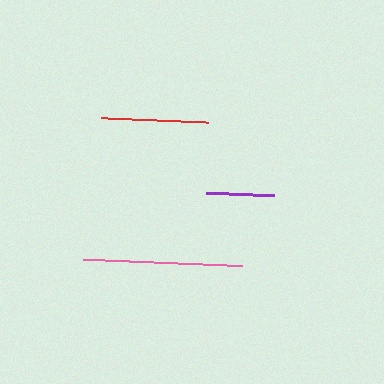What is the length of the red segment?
The red segment is approximately 107 pixels long.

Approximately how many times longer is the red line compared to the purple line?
The red line is approximately 1.6 times the length of the purple line.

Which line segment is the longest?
The pink line is the longest at approximately 160 pixels.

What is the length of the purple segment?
The purple segment is approximately 68 pixels long.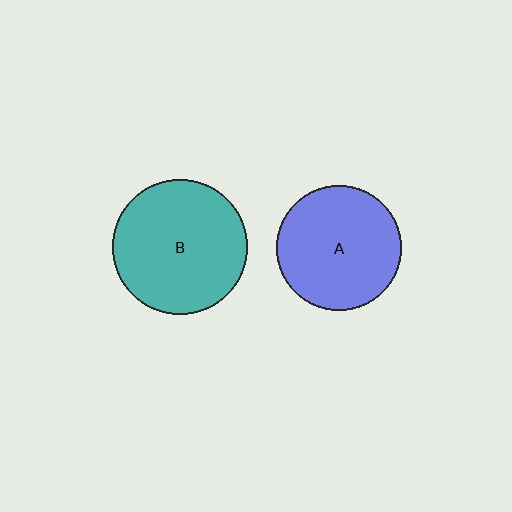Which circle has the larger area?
Circle B (teal).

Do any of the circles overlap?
No, none of the circles overlap.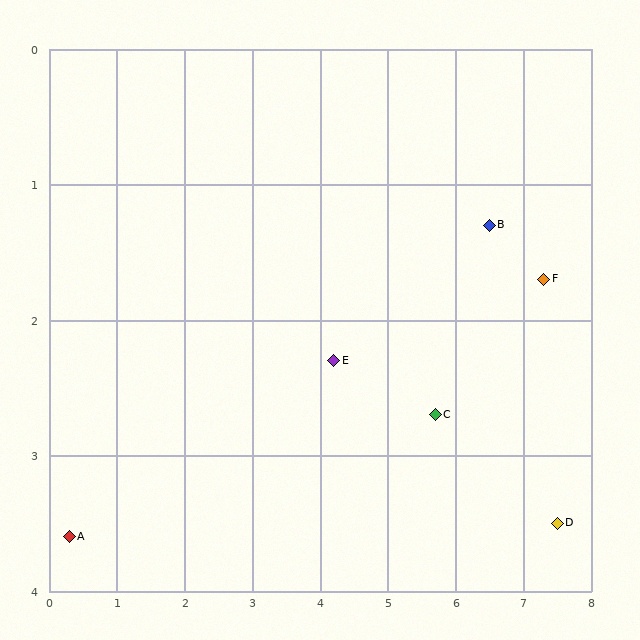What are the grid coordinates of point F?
Point F is at approximately (7.3, 1.7).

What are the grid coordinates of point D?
Point D is at approximately (7.5, 3.5).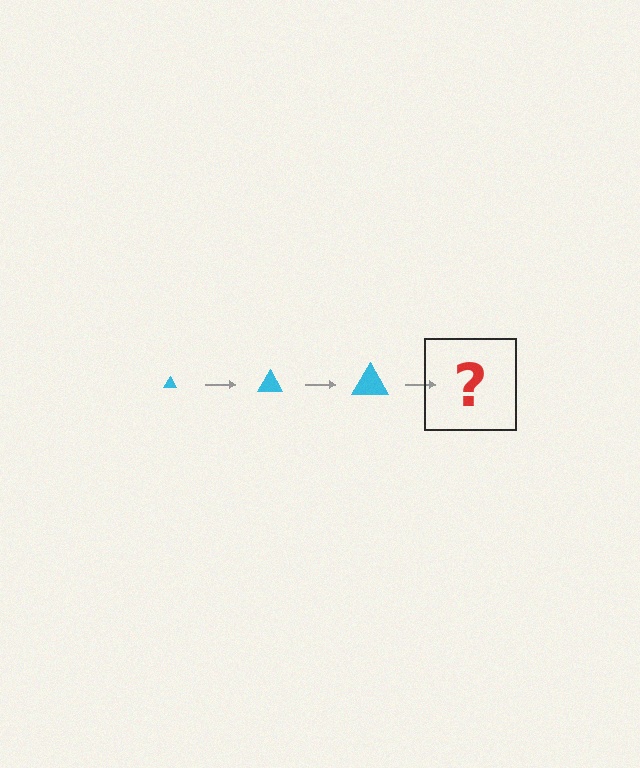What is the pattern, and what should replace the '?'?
The pattern is that the triangle gets progressively larger each step. The '?' should be a cyan triangle, larger than the previous one.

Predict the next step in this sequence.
The next step is a cyan triangle, larger than the previous one.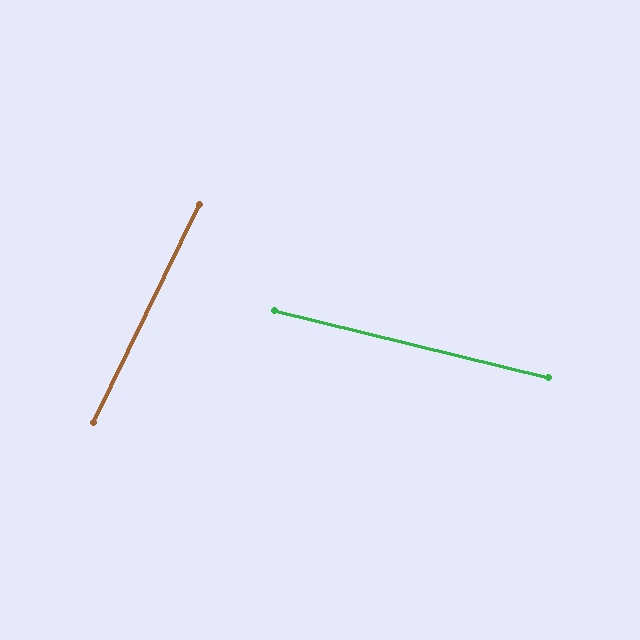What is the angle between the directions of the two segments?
Approximately 78 degrees.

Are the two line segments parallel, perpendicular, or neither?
Neither parallel nor perpendicular — they differ by about 78°.